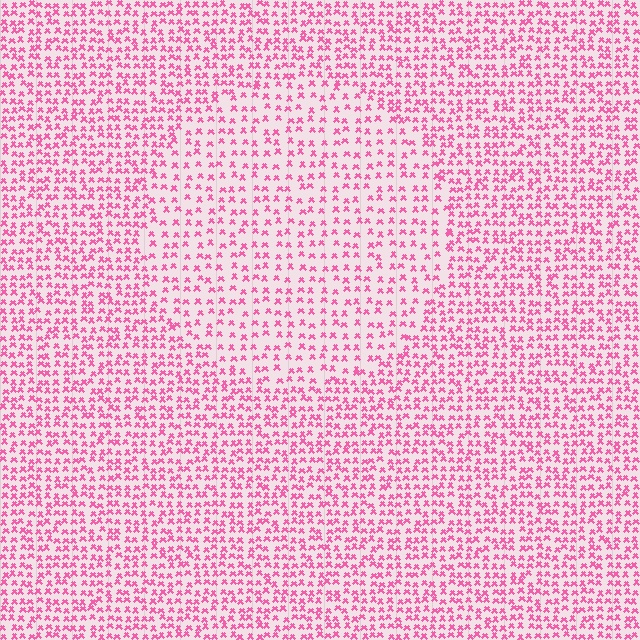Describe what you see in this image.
The image contains small pink elements arranged at two different densities. A circle-shaped region is visible where the elements are less densely packed than the surrounding area.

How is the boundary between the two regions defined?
The boundary is defined by a change in element density (approximately 1.7x ratio). All elements are the same color, size, and shape.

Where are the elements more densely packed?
The elements are more densely packed outside the circle boundary.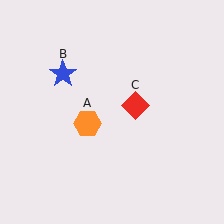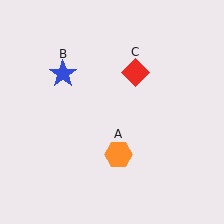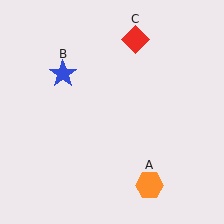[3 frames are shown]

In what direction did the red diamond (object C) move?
The red diamond (object C) moved up.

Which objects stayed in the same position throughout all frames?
Blue star (object B) remained stationary.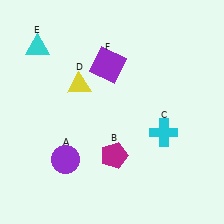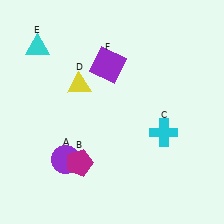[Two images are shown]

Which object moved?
The magenta pentagon (B) moved left.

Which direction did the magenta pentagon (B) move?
The magenta pentagon (B) moved left.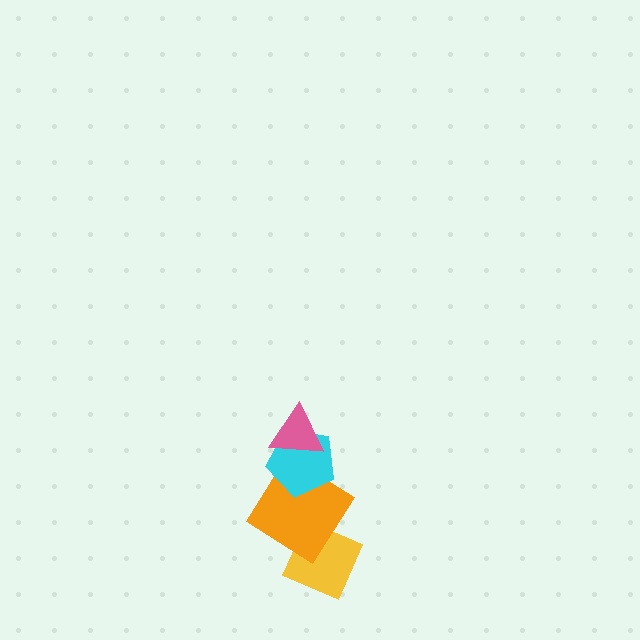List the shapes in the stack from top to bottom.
From top to bottom: the pink triangle, the cyan pentagon, the orange diamond, the yellow diamond.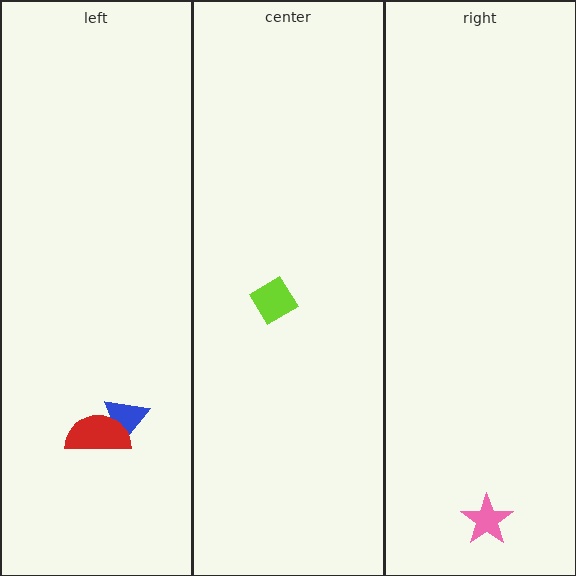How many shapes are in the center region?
1.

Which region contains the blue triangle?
The left region.